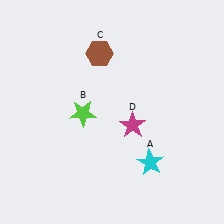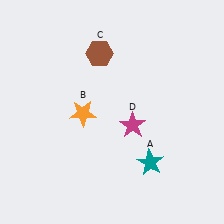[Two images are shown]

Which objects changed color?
A changed from cyan to teal. B changed from lime to orange.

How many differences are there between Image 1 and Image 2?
There are 2 differences between the two images.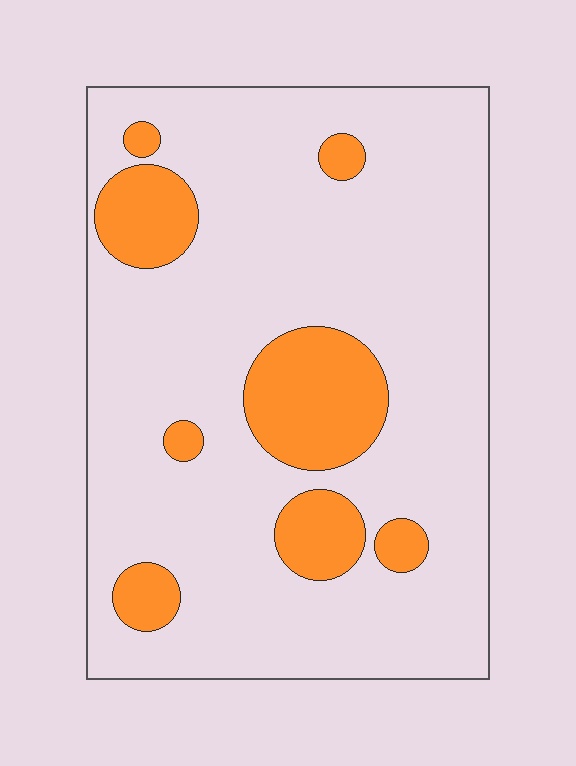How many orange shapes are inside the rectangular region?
8.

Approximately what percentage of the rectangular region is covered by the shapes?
Approximately 20%.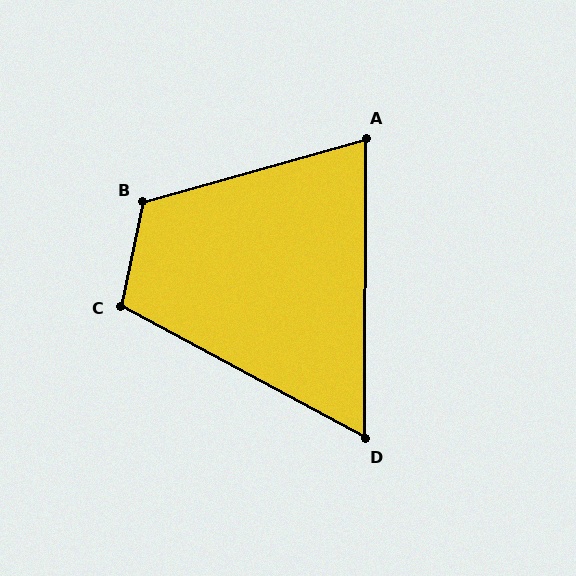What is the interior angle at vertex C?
Approximately 106 degrees (obtuse).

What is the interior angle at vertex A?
Approximately 74 degrees (acute).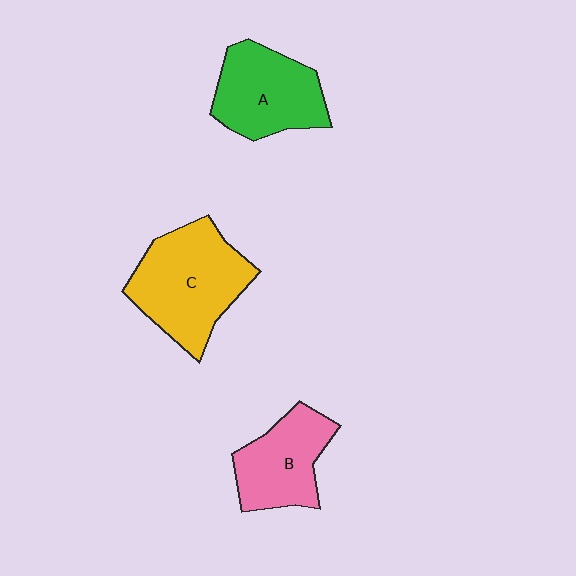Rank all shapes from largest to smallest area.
From largest to smallest: C (yellow), A (green), B (pink).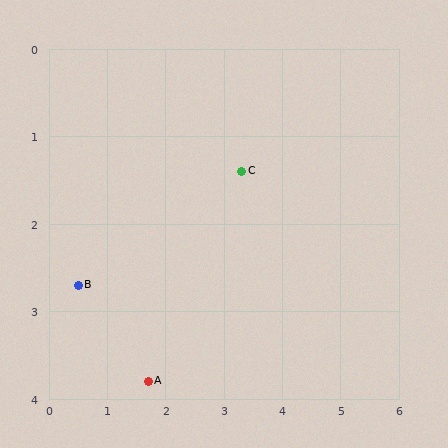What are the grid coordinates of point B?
Point B is at approximately (0.5, 2.7).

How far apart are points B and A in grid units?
Points B and A are about 1.6 grid units apart.